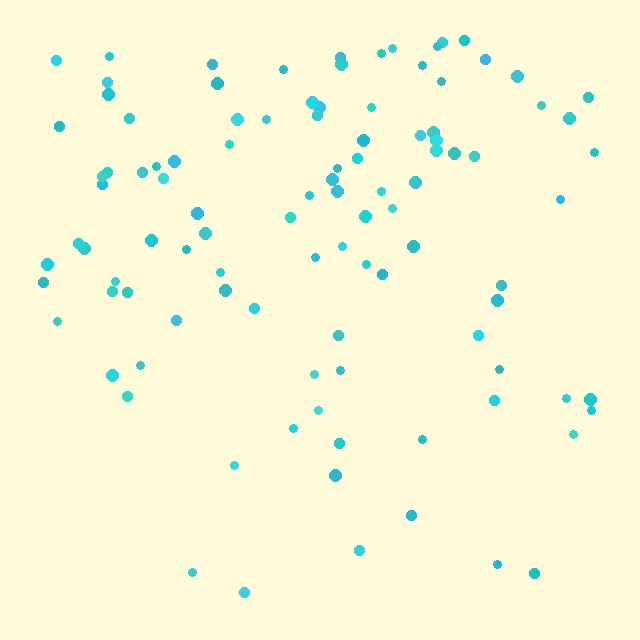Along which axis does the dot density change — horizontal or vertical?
Vertical.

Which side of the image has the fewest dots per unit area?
The bottom.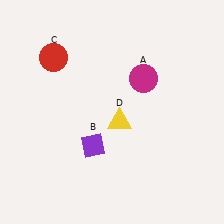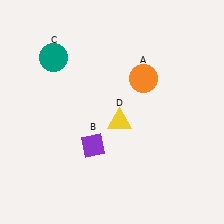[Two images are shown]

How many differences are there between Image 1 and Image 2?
There are 2 differences between the two images.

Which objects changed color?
A changed from magenta to orange. C changed from red to teal.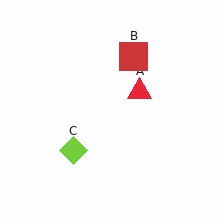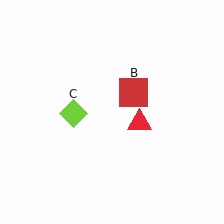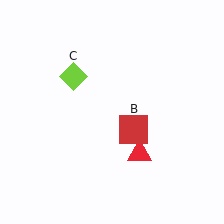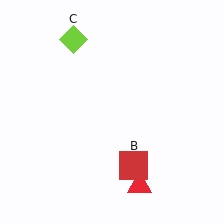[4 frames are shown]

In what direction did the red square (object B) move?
The red square (object B) moved down.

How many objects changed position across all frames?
3 objects changed position: red triangle (object A), red square (object B), lime diamond (object C).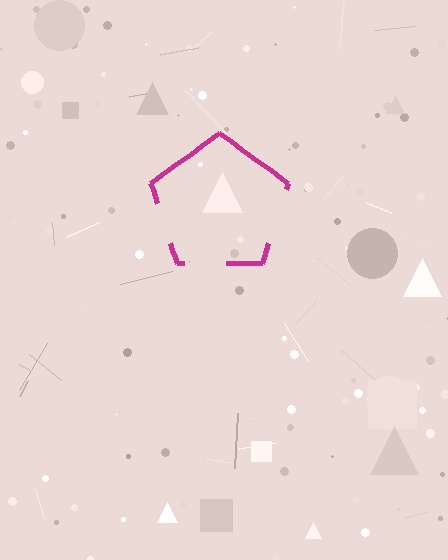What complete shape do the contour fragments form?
The contour fragments form a pentagon.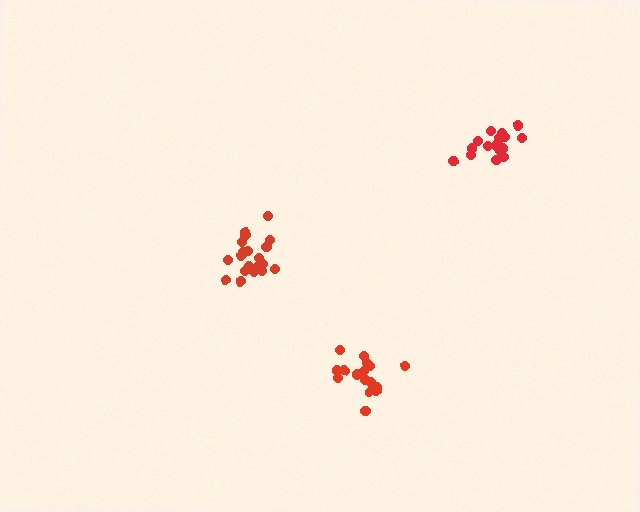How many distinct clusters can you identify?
There are 3 distinct clusters.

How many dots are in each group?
Group 1: 17 dots, Group 2: 20 dots, Group 3: 16 dots (53 total).